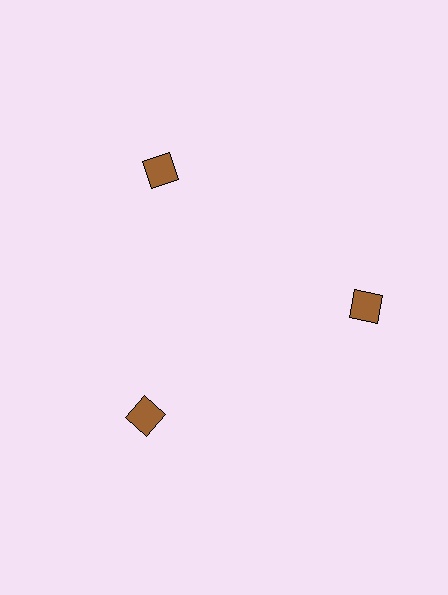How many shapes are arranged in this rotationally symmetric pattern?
There are 3 shapes, arranged in 3 groups of 1.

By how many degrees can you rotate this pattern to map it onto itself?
The pattern maps onto itself every 120 degrees of rotation.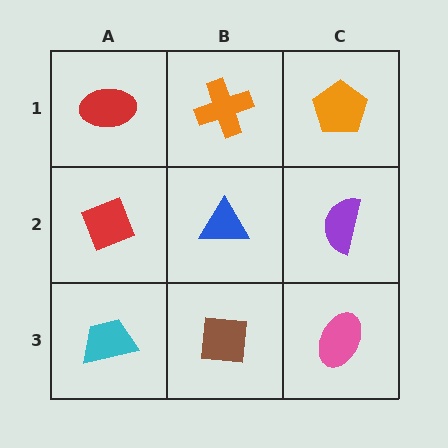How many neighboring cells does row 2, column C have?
3.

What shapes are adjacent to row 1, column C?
A purple semicircle (row 2, column C), an orange cross (row 1, column B).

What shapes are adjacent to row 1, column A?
A red diamond (row 2, column A), an orange cross (row 1, column B).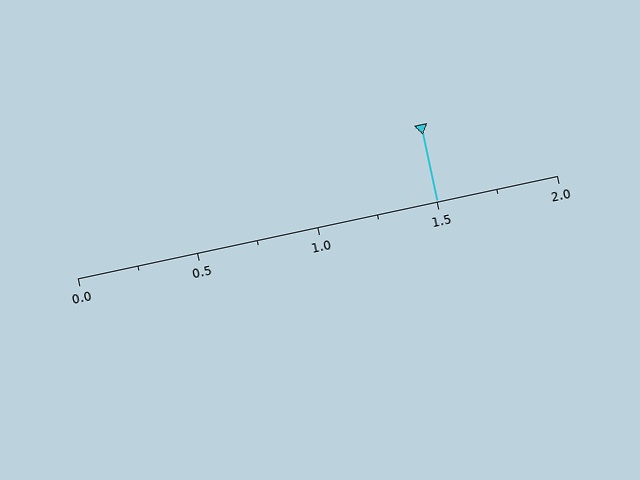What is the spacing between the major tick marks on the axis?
The major ticks are spaced 0.5 apart.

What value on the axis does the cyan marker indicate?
The marker indicates approximately 1.5.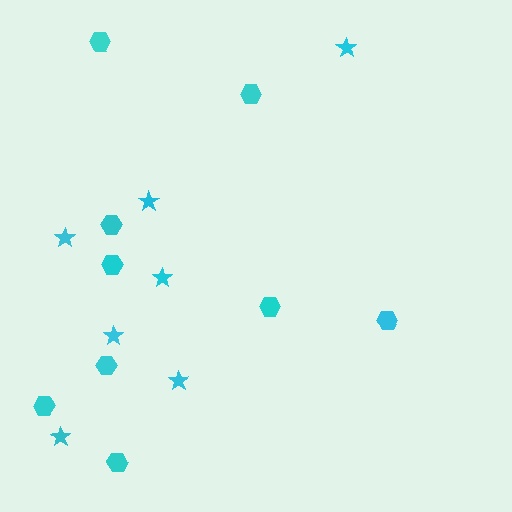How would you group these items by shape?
There are 2 groups: one group of stars (7) and one group of hexagons (9).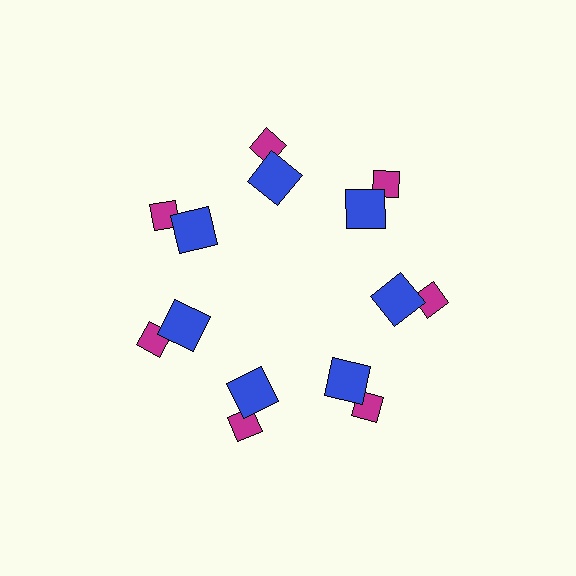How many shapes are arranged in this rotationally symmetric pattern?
There are 14 shapes, arranged in 7 groups of 2.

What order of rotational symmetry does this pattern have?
This pattern has 7-fold rotational symmetry.